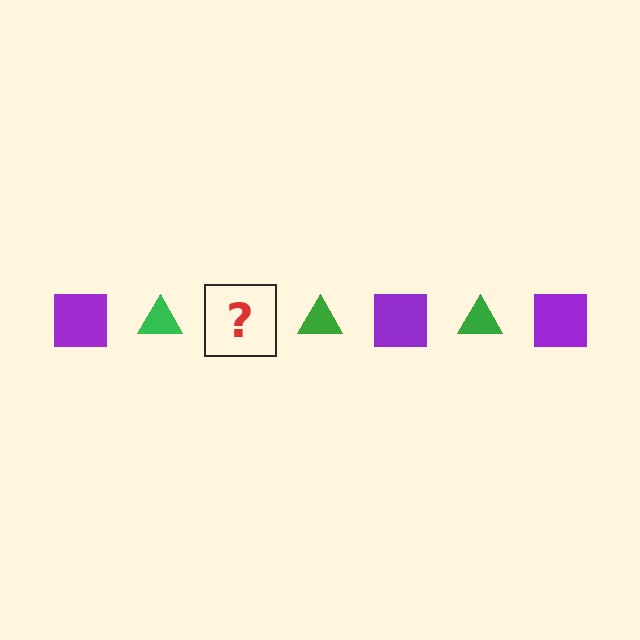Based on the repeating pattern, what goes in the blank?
The blank should be a purple square.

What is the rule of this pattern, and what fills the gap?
The rule is that the pattern alternates between purple square and green triangle. The gap should be filled with a purple square.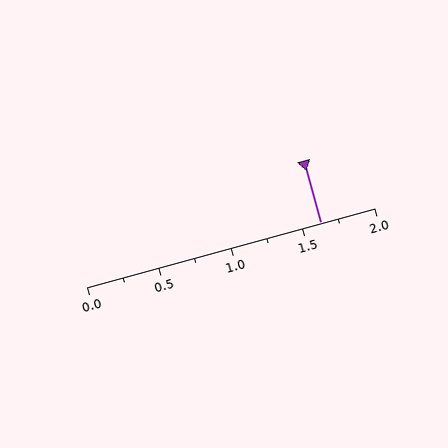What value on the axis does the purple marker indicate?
The marker indicates approximately 1.62.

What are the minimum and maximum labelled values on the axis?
The axis runs from 0.0 to 2.0.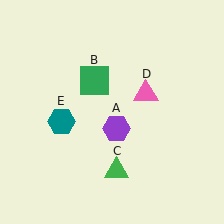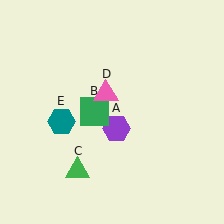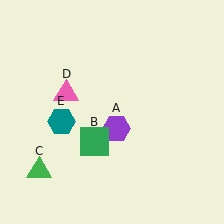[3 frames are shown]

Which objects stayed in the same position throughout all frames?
Purple hexagon (object A) and teal hexagon (object E) remained stationary.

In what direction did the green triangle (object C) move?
The green triangle (object C) moved left.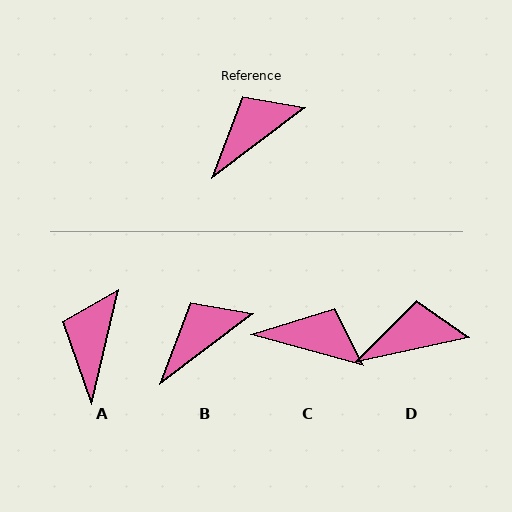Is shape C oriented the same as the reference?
No, it is off by about 53 degrees.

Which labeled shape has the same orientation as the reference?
B.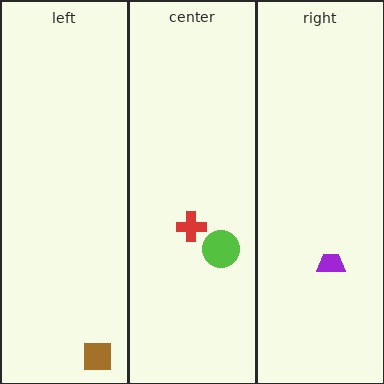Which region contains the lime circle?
The center region.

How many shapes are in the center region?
2.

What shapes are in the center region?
The lime circle, the red cross.